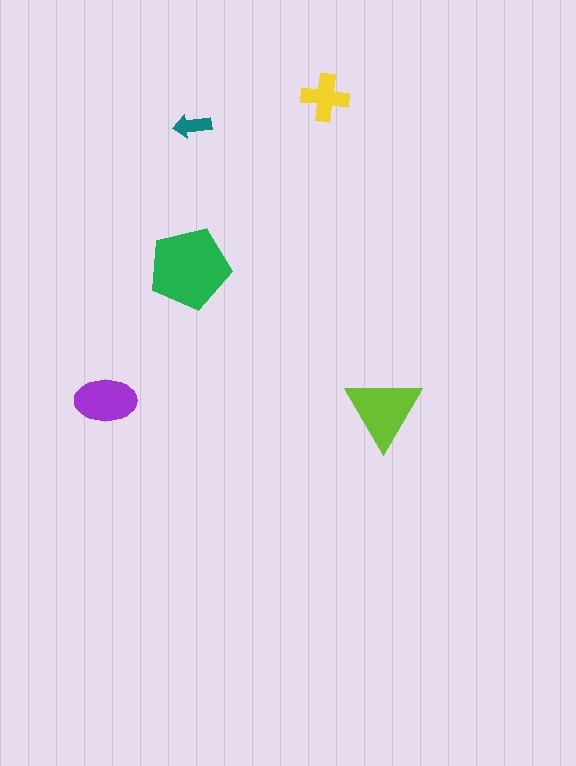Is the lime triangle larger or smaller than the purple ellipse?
Larger.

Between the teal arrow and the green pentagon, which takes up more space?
The green pentagon.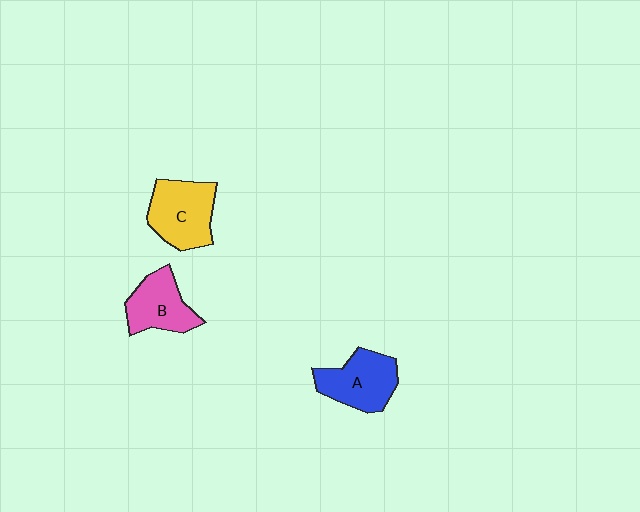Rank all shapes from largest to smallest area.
From largest to smallest: C (yellow), A (blue), B (pink).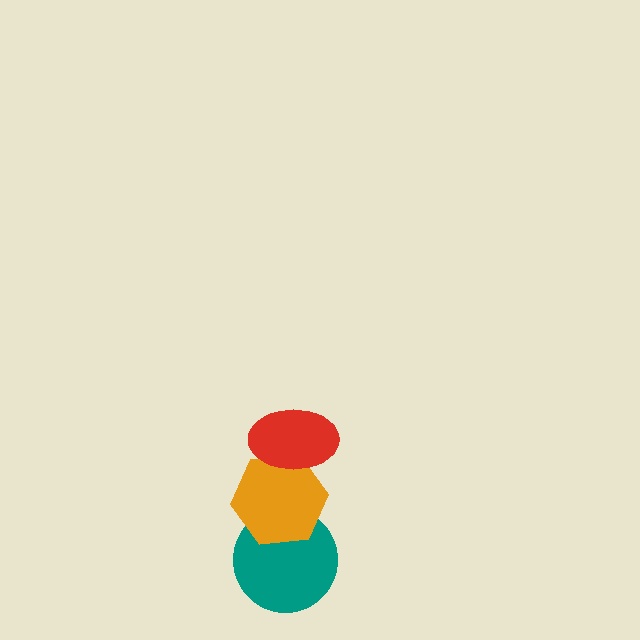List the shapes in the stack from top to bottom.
From top to bottom: the red ellipse, the orange hexagon, the teal circle.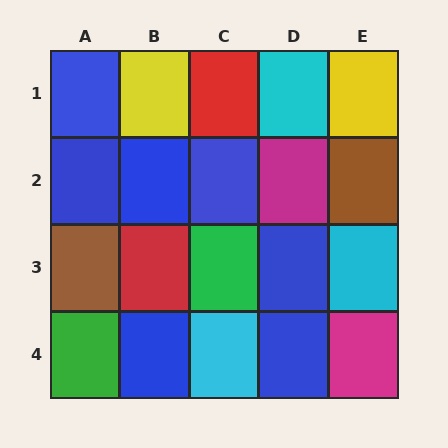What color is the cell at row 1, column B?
Yellow.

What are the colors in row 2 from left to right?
Blue, blue, blue, magenta, brown.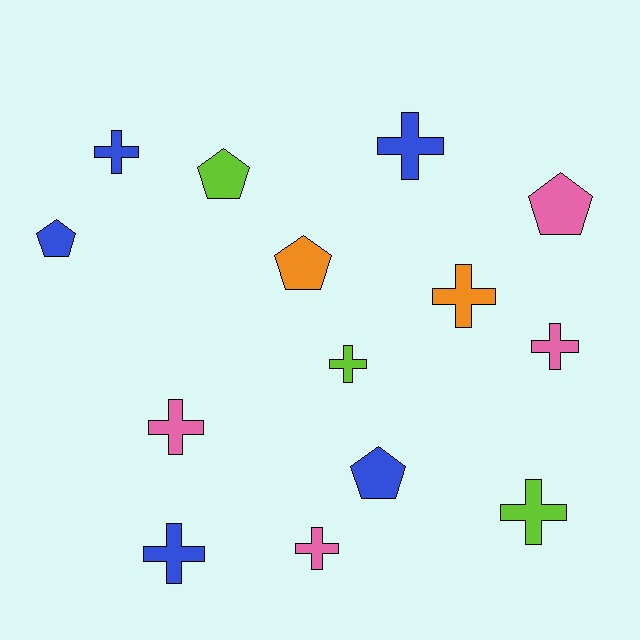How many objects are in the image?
There are 14 objects.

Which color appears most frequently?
Blue, with 5 objects.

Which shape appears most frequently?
Cross, with 9 objects.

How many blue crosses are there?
There are 3 blue crosses.